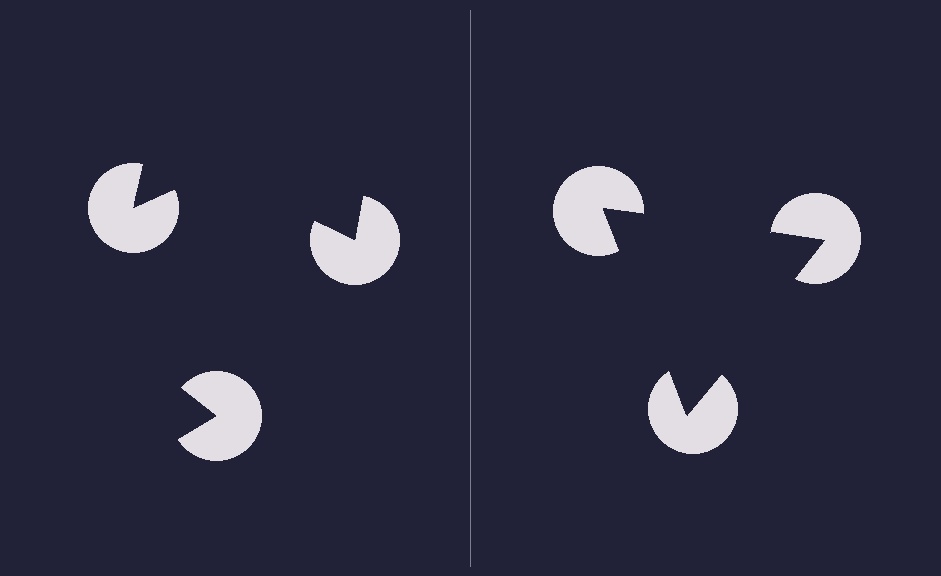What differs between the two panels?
The pac-man discs are positioned identically on both sides; only the wedge orientations differ. On the right they align to a triangle; on the left they are misaligned.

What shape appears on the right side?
An illusory triangle.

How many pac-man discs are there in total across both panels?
6 — 3 on each side.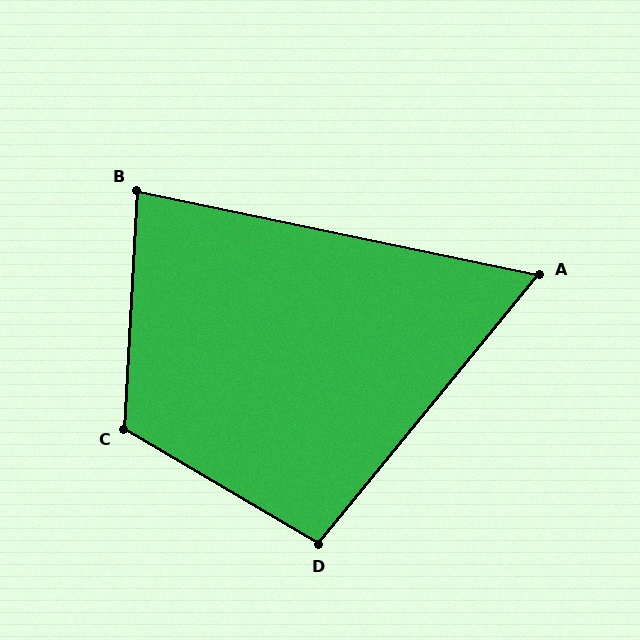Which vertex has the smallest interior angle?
A, at approximately 62 degrees.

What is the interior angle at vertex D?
Approximately 99 degrees (obtuse).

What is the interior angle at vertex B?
Approximately 81 degrees (acute).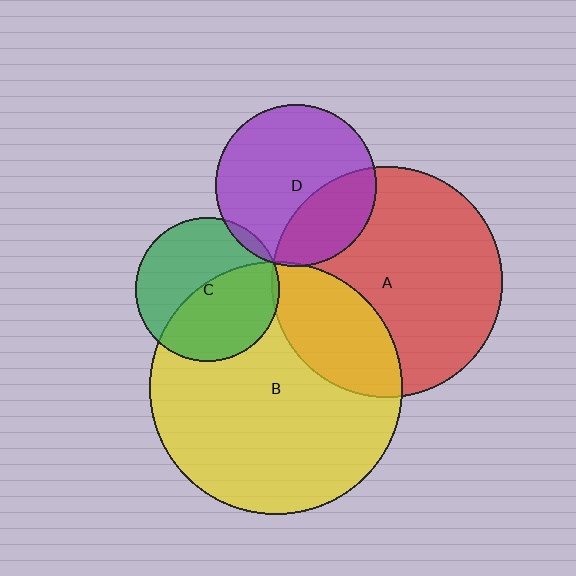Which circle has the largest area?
Circle B (yellow).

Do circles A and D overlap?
Yes.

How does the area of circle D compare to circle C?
Approximately 1.2 times.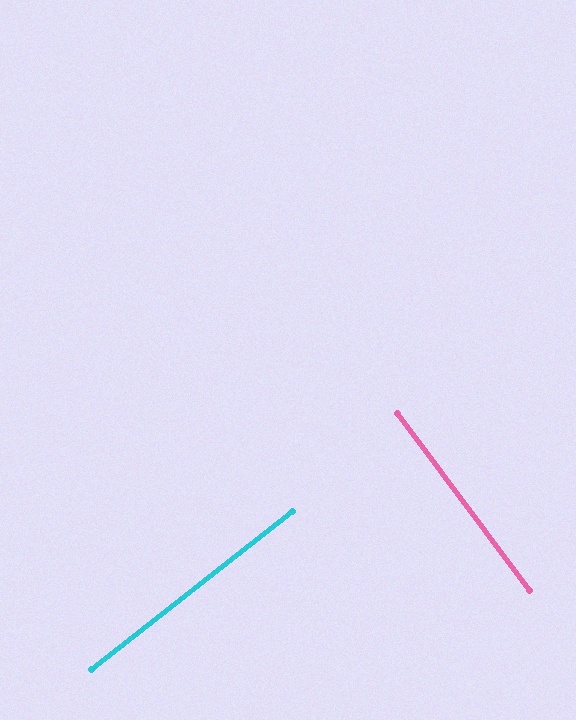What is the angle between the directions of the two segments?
Approximately 88 degrees.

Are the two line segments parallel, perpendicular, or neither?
Perpendicular — they meet at approximately 88°.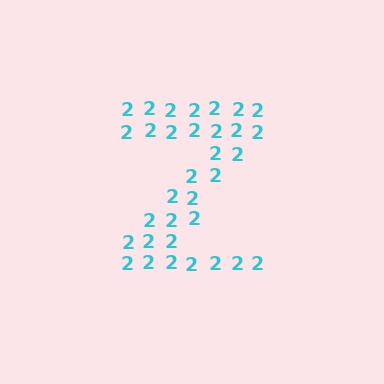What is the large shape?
The large shape is the letter Z.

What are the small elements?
The small elements are digit 2's.